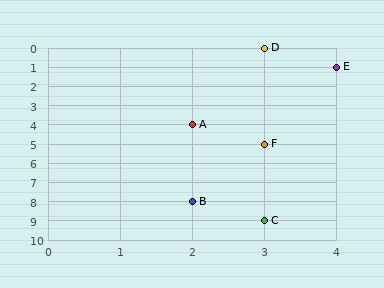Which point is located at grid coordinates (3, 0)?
Point D is at (3, 0).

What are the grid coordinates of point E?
Point E is at grid coordinates (4, 1).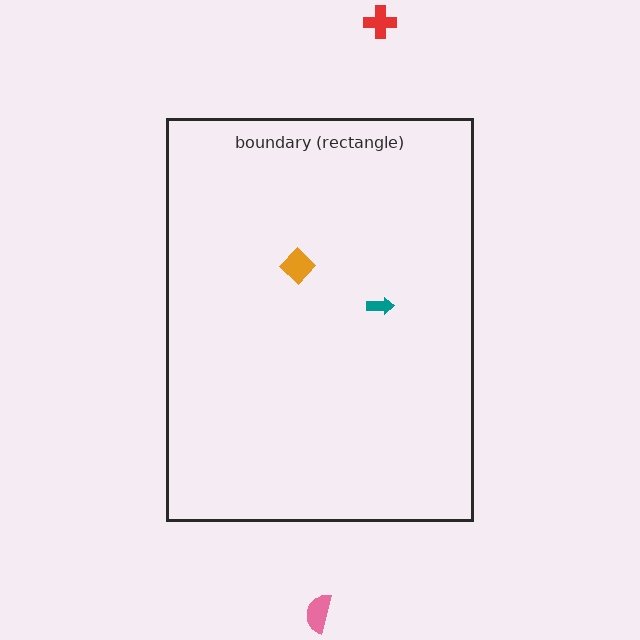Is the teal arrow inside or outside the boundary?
Inside.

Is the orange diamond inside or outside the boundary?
Inside.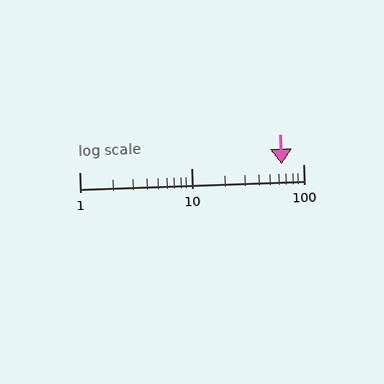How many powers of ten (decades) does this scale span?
The scale spans 2 decades, from 1 to 100.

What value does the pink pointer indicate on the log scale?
The pointer indicates approximately 64.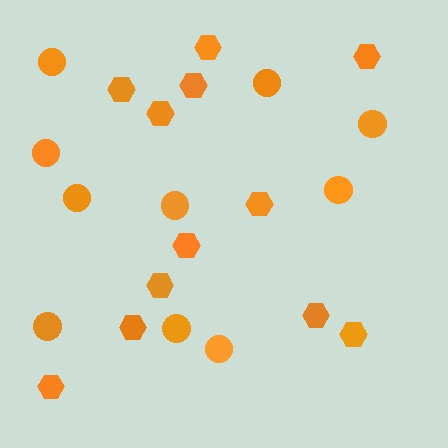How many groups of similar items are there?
There are 2 groups: one group of hexagons (12) and one group of circles (10).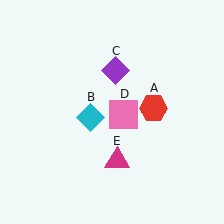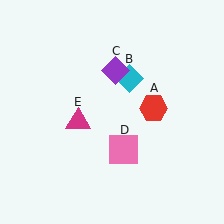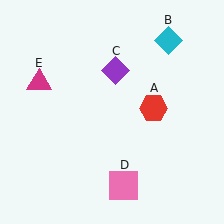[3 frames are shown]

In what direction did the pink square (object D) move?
The pink square (object D) moved down.